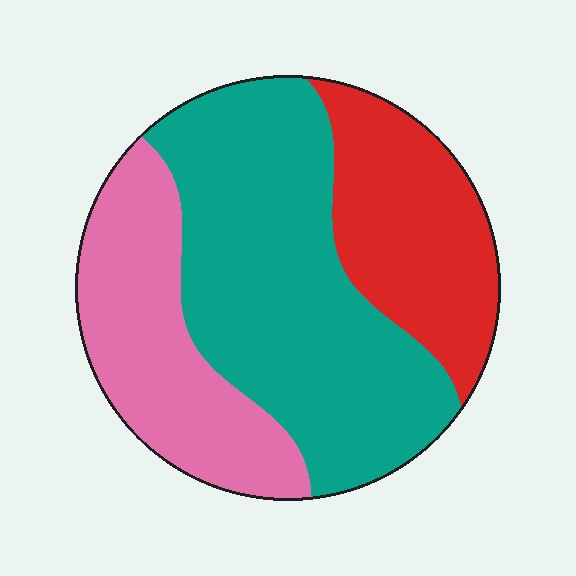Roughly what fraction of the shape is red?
Red covers around 25% of the shape.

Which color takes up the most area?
Teal, at roughly 50%.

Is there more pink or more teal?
Teal.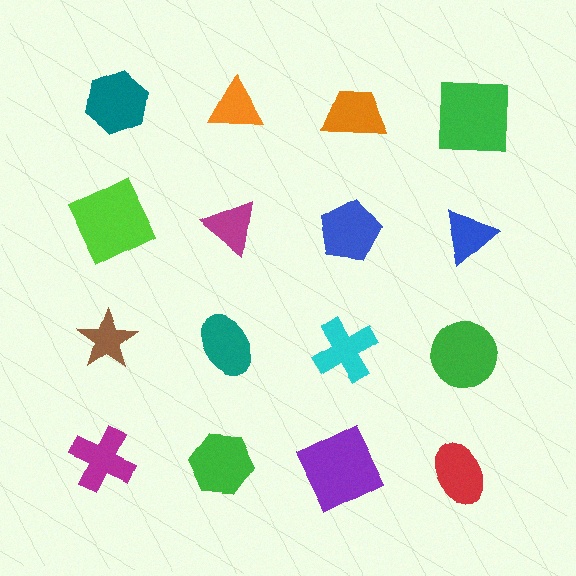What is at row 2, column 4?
A blue triangle.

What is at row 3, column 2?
A teal ellipse.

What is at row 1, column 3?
An orange trapezoid.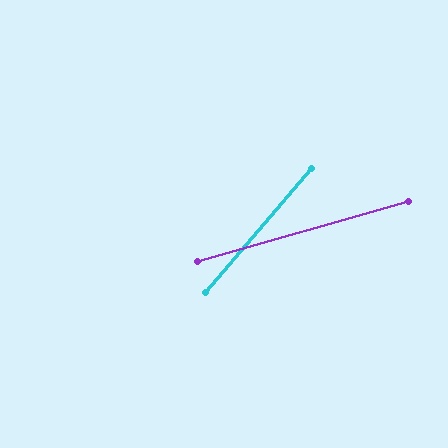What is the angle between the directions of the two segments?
Approximately 33 degrees.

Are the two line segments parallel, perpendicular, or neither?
Neither parallel nor perpendicular — they differ by about 33°.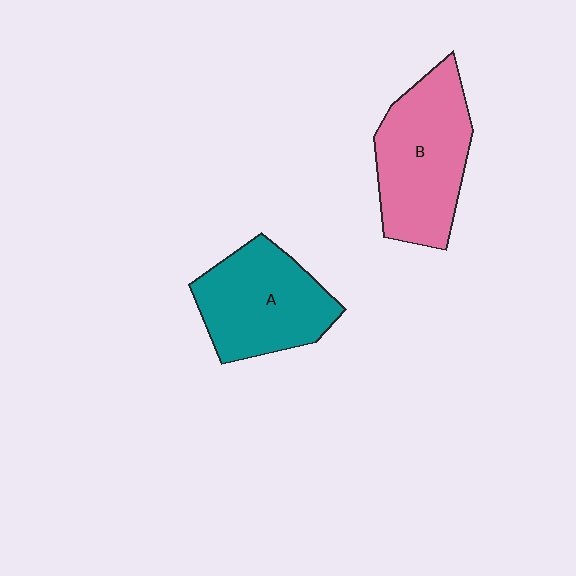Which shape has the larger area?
Shape B (pink).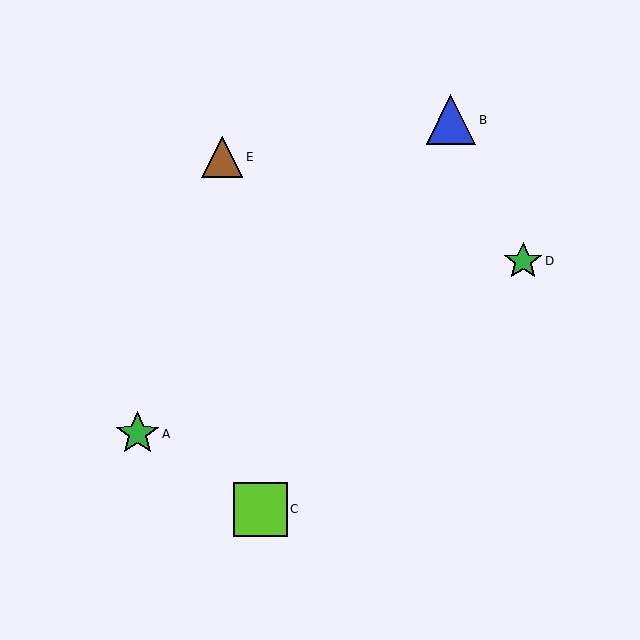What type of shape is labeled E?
Shape E is a brown triangle.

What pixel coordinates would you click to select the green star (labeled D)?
Click at (523, 261) to select the green star D.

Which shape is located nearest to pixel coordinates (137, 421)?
The green star (labeled A) at (137, 434) is nearest to that location.